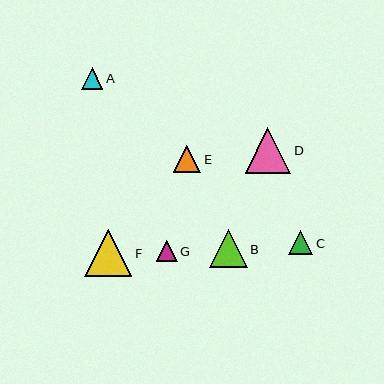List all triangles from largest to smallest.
From largest to smallest: F, D, B, E, C, A, G.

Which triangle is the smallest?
Triangle G is the smallest with a size of approximately 21 pixels.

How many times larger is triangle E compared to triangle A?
Triangle E is approximately 1.3 times the size of triangle A.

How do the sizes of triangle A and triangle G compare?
Triangle A and triangle G are approximately the same size.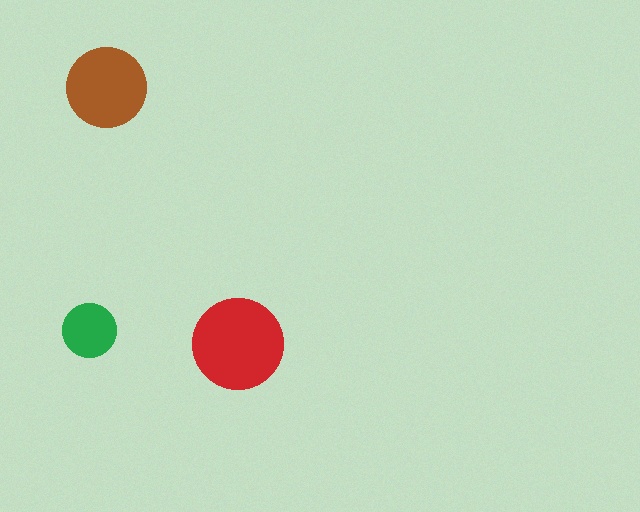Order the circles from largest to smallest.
the red one, the brown one, the green one.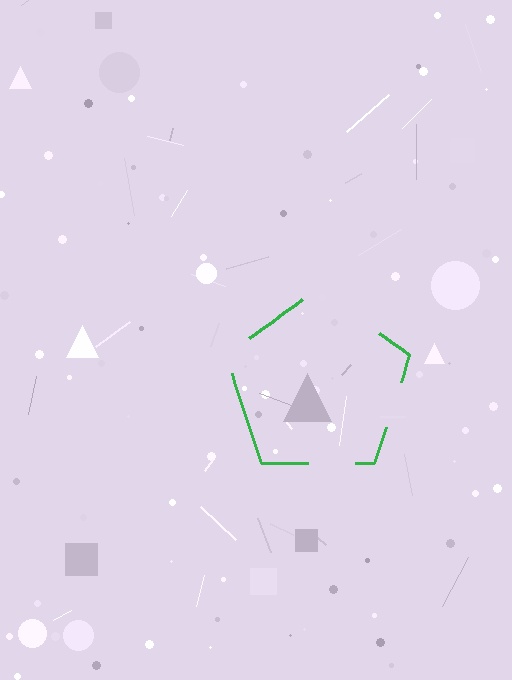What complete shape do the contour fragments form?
The contour fragments form a pentagon.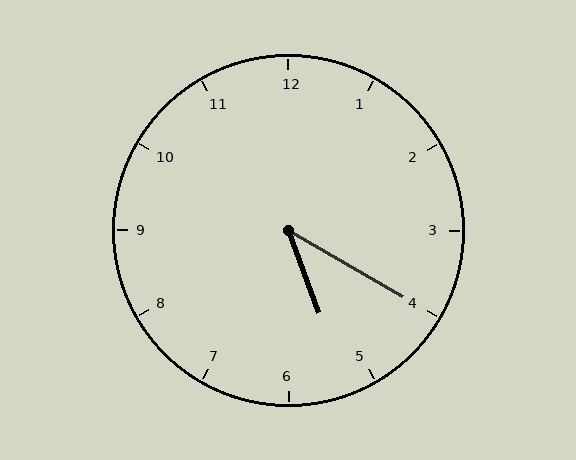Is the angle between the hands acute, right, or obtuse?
It is acute.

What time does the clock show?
5:20.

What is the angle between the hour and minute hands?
Approximately 40 degrees.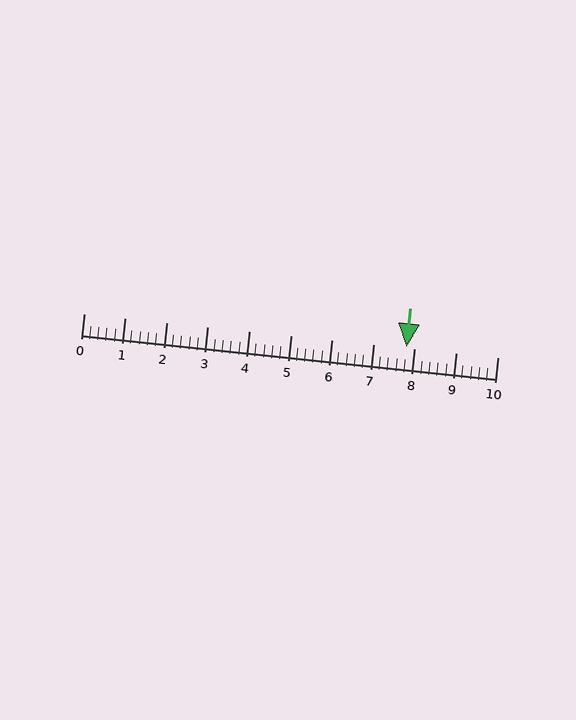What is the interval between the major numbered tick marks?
The major tick marks are spaced 1 units apart.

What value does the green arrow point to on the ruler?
The green arrow points to approximately 7.8.